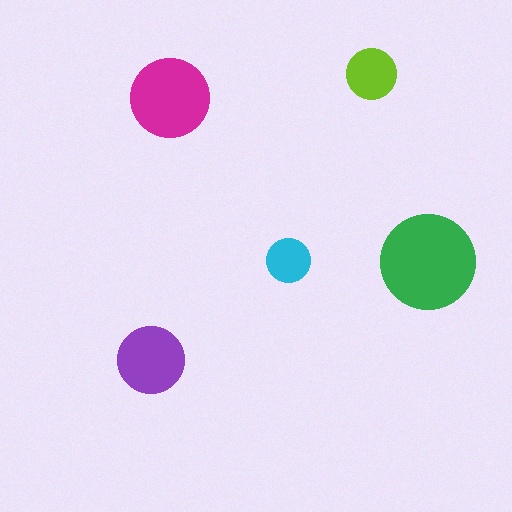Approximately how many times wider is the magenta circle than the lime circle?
About 1.5 times wider.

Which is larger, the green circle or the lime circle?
The green one.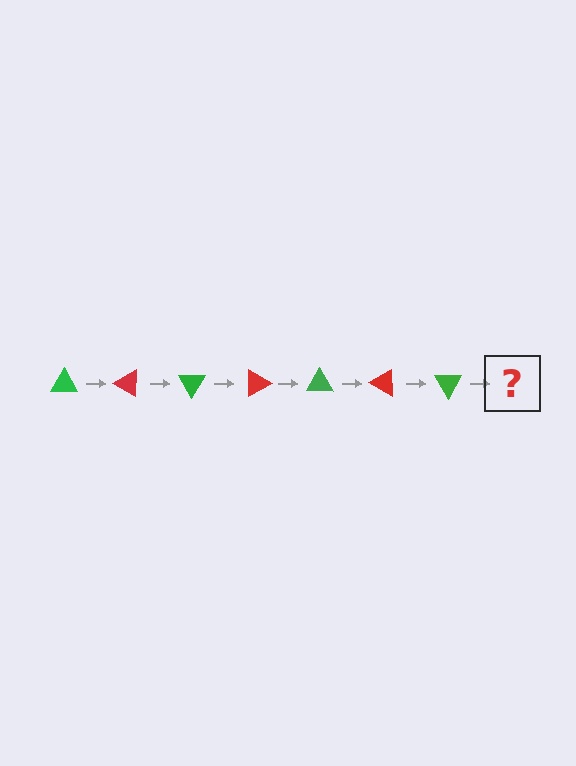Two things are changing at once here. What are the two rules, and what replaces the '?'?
The two rules are that it rotates 30 degrees each step and the color cycles through green and red. The '?' should be a red triangle, rotated 210 degrees from the start.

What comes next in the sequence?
The next element should be a red triangle, rotated 210 degrees from the start.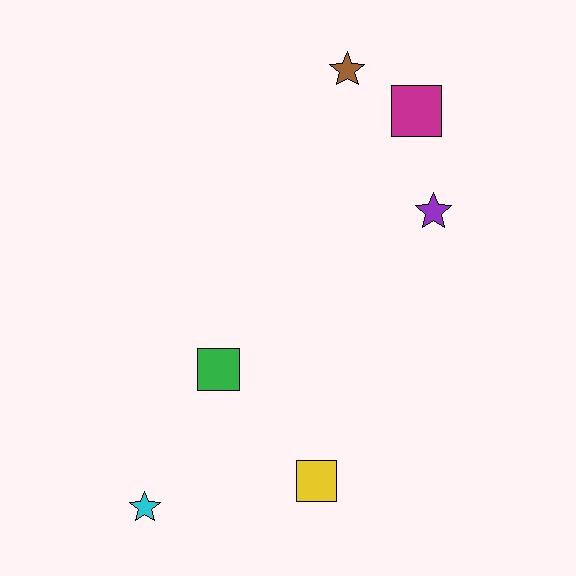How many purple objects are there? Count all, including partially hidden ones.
There is 1 purple object.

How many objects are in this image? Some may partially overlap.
There are 6 objects.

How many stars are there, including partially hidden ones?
There are 3 stars.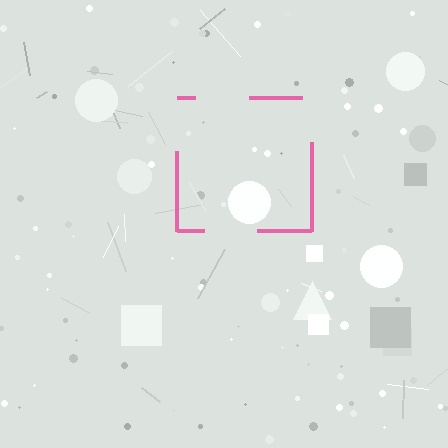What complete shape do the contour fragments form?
The contour fragments form a square.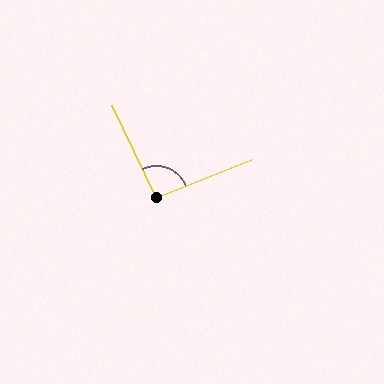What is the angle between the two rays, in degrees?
Approximately 94 degrees.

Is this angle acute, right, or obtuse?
It is approximately a right angle.